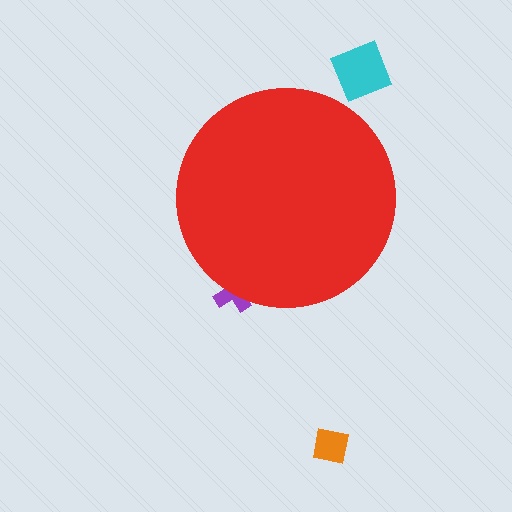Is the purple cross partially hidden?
Yes, the purple cross is partially hidden behind the red circle.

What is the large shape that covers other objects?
A red circle.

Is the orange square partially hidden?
No, the orange square is fully visible.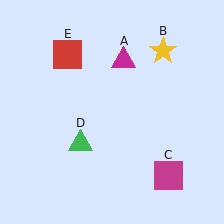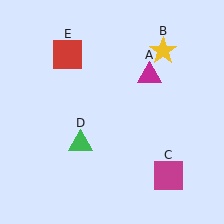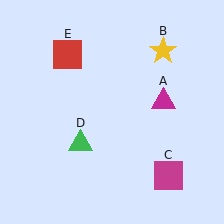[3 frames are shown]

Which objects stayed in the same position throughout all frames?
Yellow star (object B) and magenta square (object C) and green triangle (object D) and red square (object E) remained stationary.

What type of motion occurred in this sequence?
The magenta triangle (object A) rotated clockwise around the center of the scene.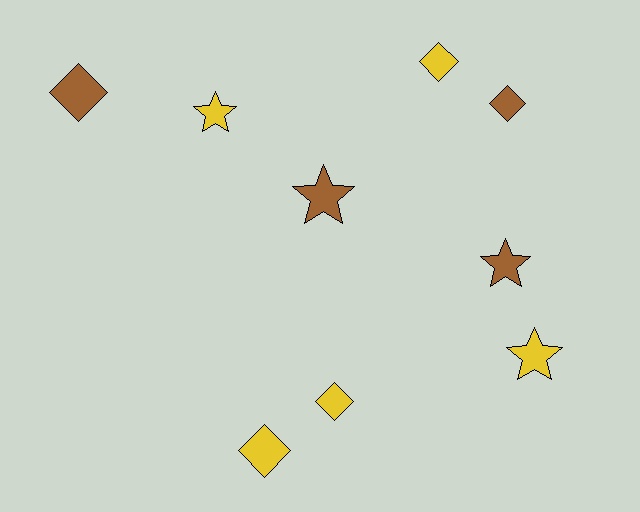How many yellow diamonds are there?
There are 3 yellow diamonds.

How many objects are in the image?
There are 9 objects.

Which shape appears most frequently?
Diamond, with 5 objects.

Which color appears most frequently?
Yellow, with 5 objects.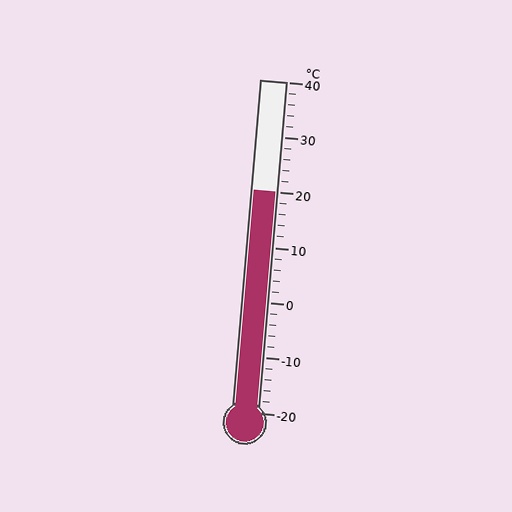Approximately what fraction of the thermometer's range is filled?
The thermometer is filled to approximately 65% of its range.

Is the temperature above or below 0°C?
The temperature is above 0°C.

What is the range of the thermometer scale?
The thermometer scale ranges from -20°C to 40°C.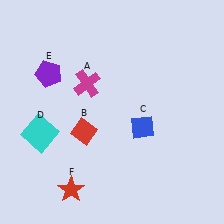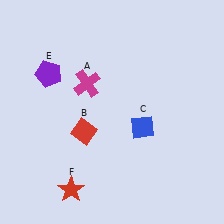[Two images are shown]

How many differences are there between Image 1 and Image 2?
There is 1 difference between the two images.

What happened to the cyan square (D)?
The cyan square (D) was removed in Image 2. It was in the bottom-left area of Image 1.